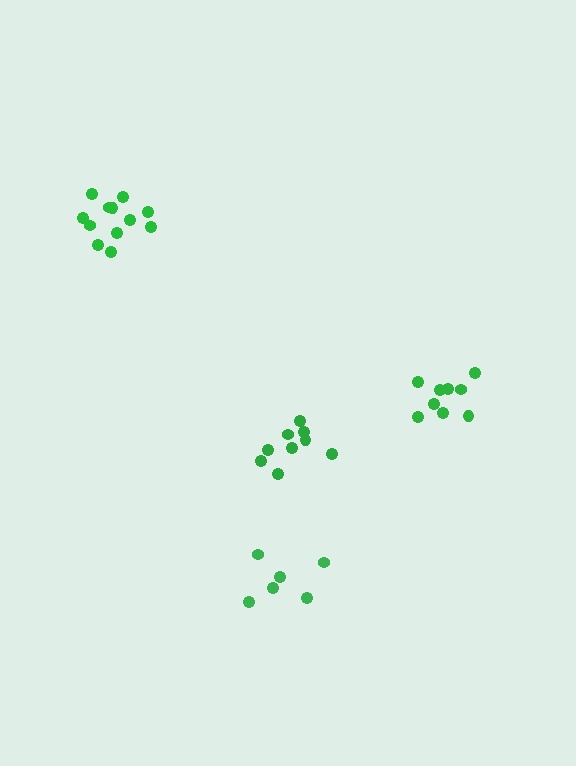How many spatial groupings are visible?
There are 4 spatial groupings.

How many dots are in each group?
Group 1: 9 dots, Group 2: 6 dots, Group 3: 12 dots, Group 4: 9 dots (36 total).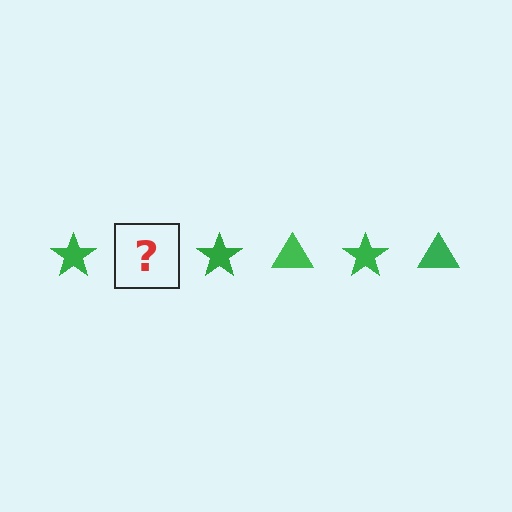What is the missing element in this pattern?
The missing element is a green triangle.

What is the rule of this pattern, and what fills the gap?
The rule is that the pattern cycles through star, triangle shapes in green. The gap should be filled with a green triangle.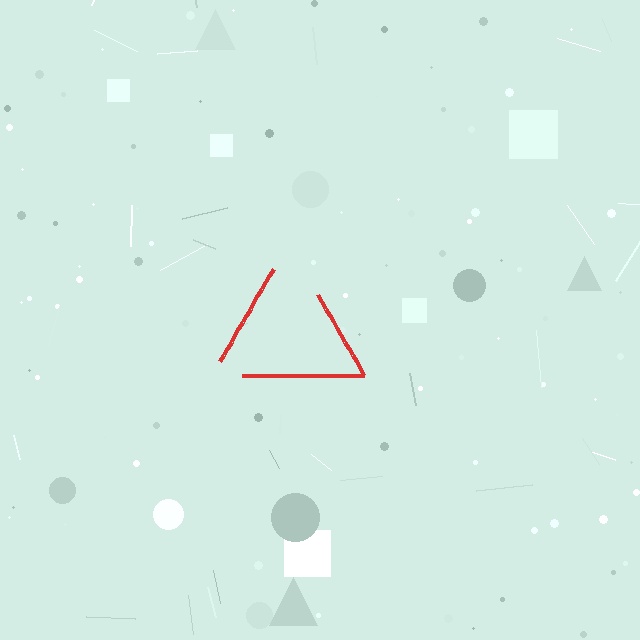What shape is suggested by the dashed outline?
The dashed outline suggests a triangle.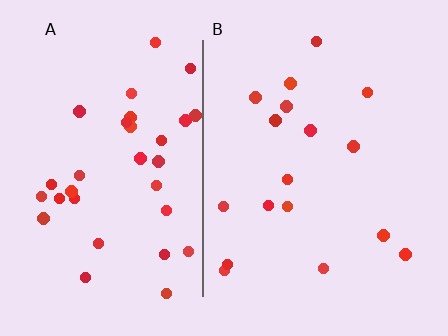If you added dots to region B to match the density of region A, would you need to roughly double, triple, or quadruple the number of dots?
Approximately double.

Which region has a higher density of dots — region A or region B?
A (the left).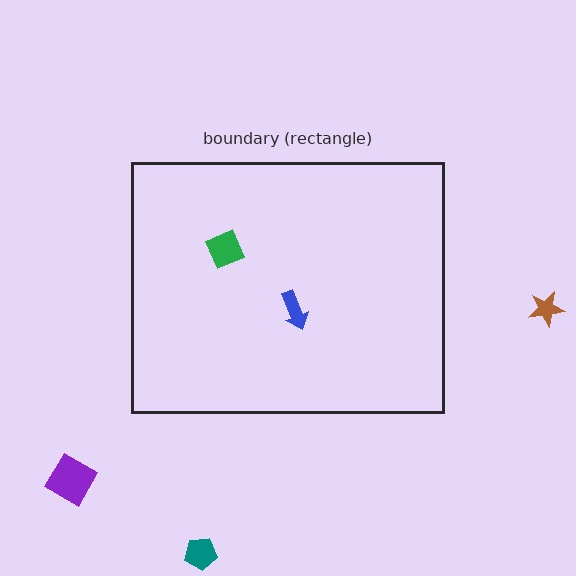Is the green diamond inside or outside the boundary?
Inside.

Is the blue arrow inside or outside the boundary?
Inside.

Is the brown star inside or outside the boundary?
Outside.